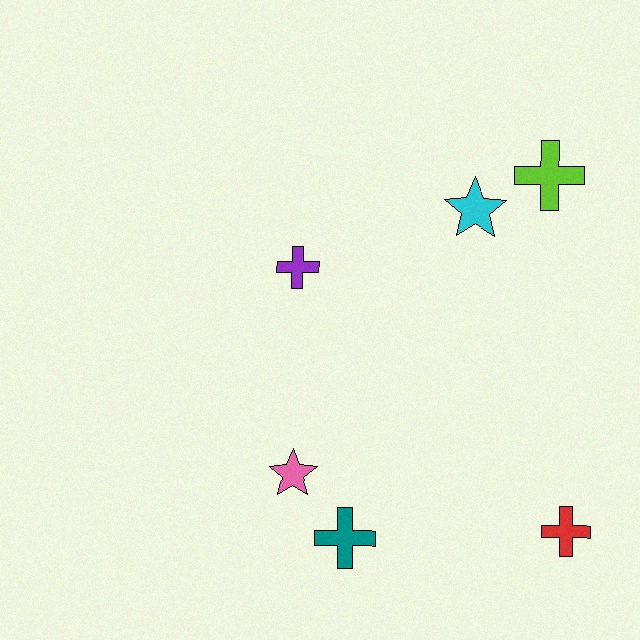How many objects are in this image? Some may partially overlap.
There are 6 objects.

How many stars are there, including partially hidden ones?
There are 2 stars.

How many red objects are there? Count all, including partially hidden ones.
There is 1 red object.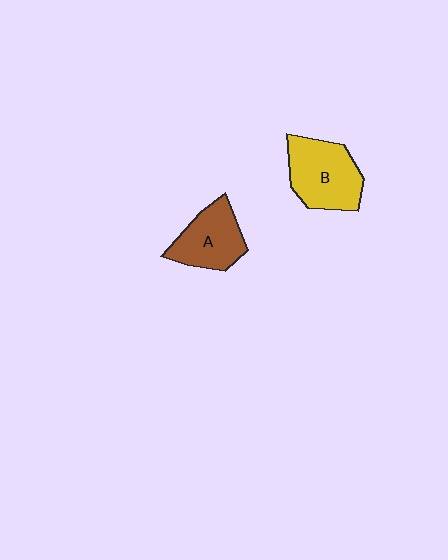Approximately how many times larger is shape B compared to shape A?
Approximately 1.2 times.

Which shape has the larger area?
Shape B (yellow).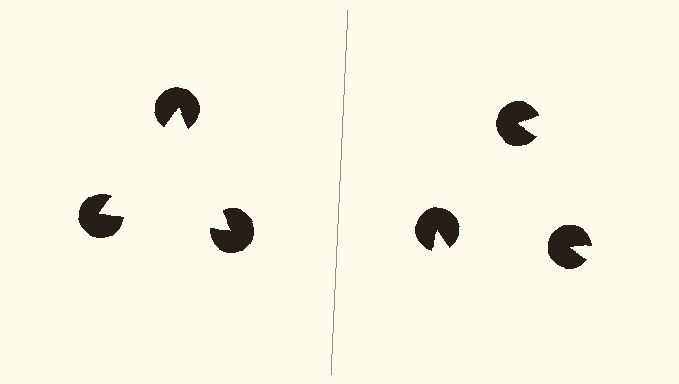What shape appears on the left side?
An illusory triangle.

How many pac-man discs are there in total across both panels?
6 — 3 on each side.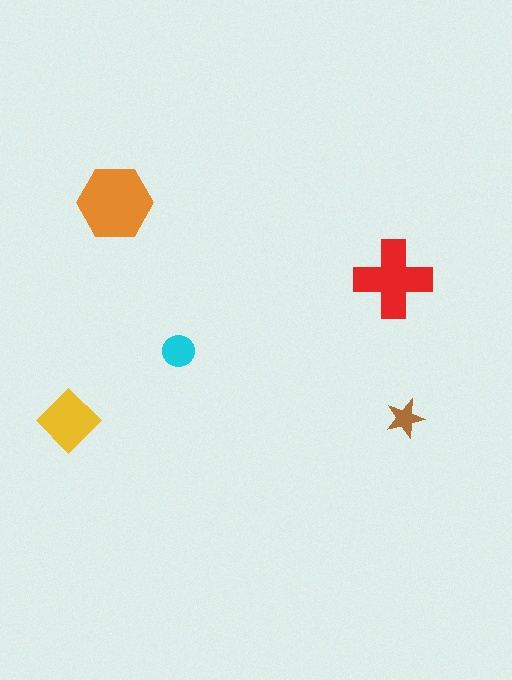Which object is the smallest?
The brown star.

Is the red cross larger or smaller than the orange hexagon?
Smaller.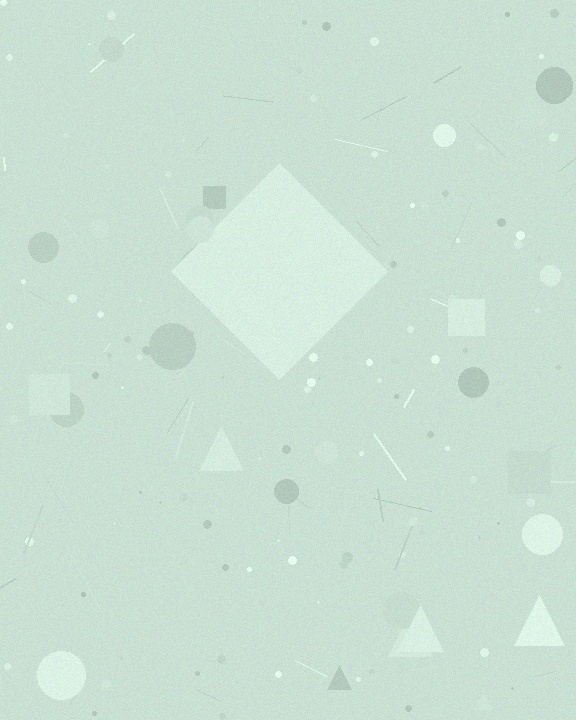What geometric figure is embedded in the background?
A diamond is embedded in the background.